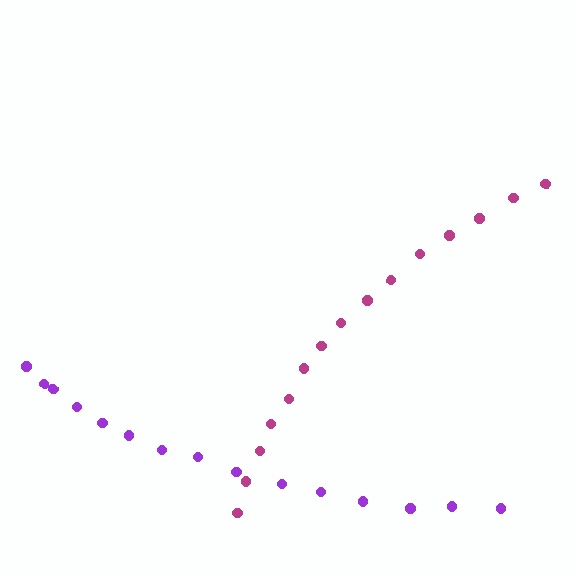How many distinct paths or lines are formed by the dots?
There are 2 distinct paths.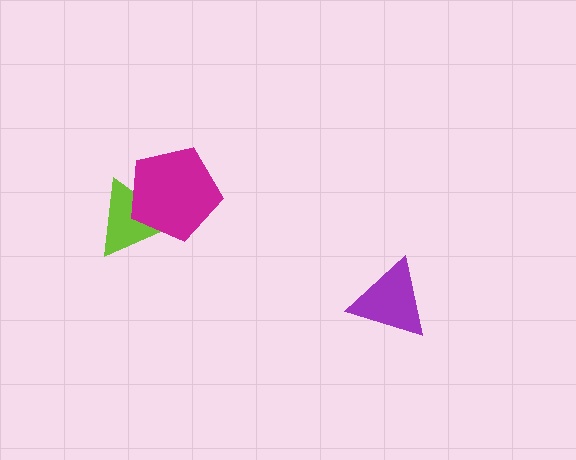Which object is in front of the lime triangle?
The magenta pentagon is in front of the lime triangle.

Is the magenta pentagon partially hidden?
No, no other shape covers it.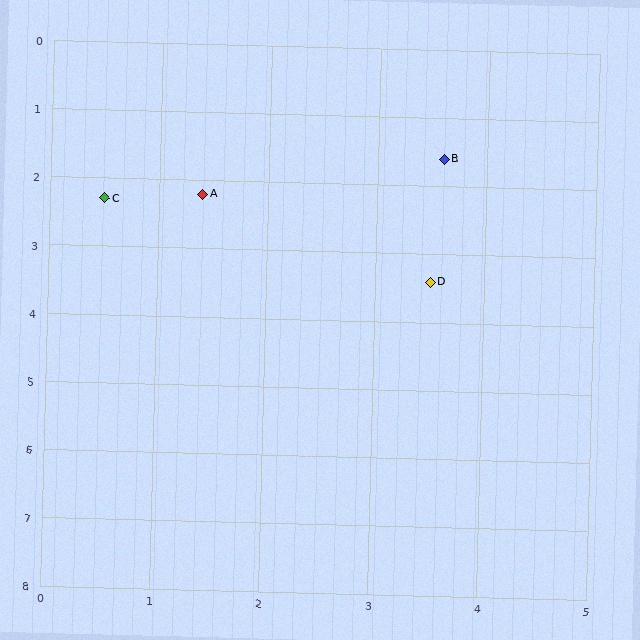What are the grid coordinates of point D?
Point D is at approximately (3.5, 3.4).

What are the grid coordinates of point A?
Point A is at approximately (1.4, 2.2).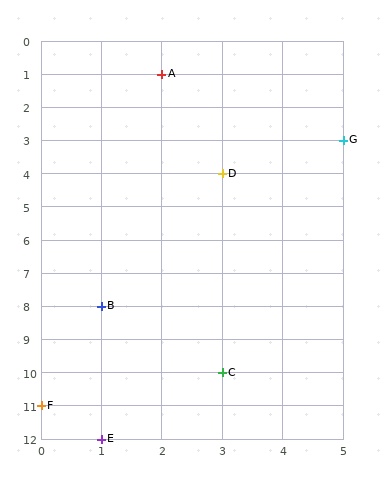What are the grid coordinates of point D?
Point D is at grid coordinates (3, 4).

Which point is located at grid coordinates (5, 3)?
Point G is at (5, 3).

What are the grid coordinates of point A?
Point A is at grid coordinates (2, 1).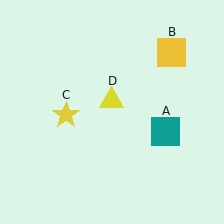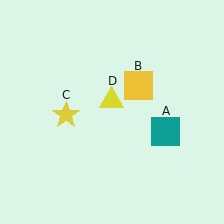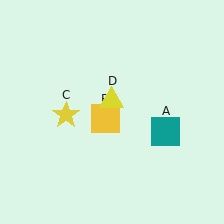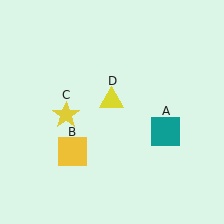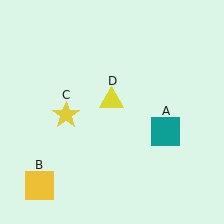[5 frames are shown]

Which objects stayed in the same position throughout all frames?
Teal square (object A) and yellow star (object C) and yellow triangle (object D) remained stationary.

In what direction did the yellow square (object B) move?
The yellow square (object B) moved down and to the left.